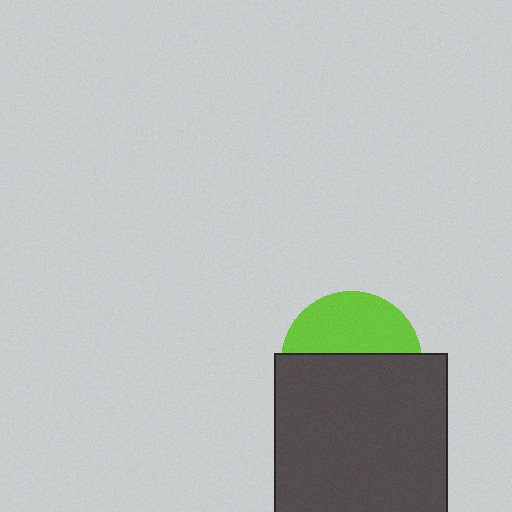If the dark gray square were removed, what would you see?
You would see the complete lime circle.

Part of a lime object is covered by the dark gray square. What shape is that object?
It is a circle.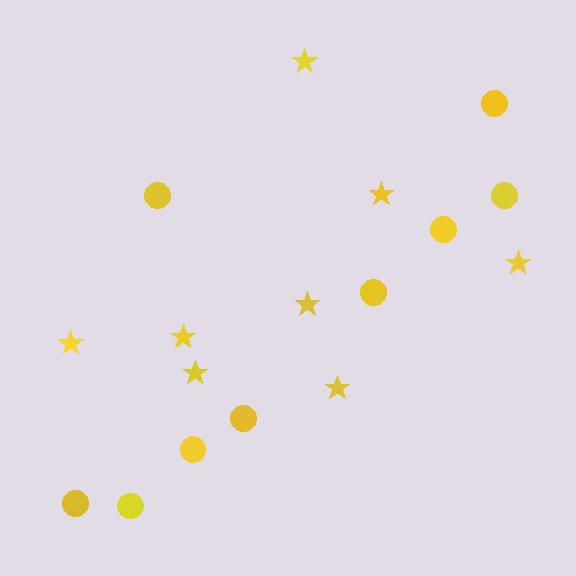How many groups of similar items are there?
There are 2 groups: one group of circles (9) and one group of stars (8).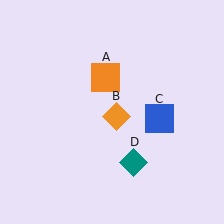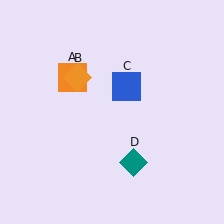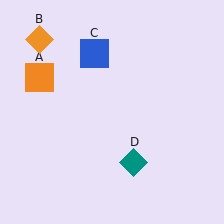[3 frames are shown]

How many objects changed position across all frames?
3 objects changed position: orange square (object A), orange diamond (object B), blue square (object C).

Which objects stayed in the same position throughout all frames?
Teal diamond (object D) remained stationary.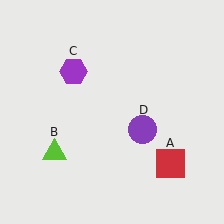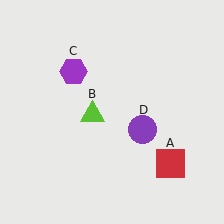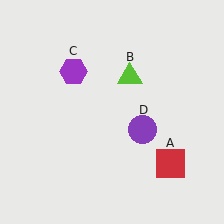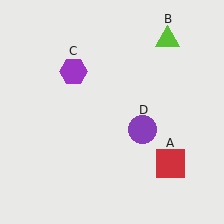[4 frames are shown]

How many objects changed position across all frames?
1 object changed position: lime triangle (object B).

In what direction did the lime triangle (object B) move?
The lime triangle (object B) moved up and to the right.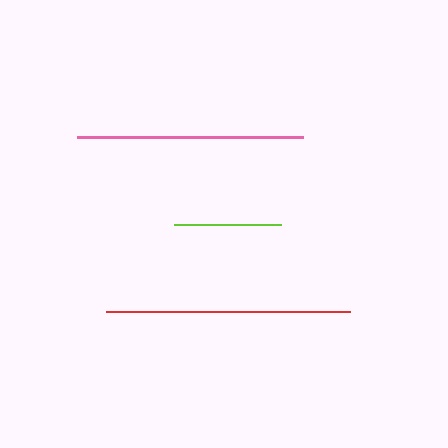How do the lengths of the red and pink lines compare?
The red and pink lines are approximately the same length.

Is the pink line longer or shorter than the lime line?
The pink line is longer than the lime line.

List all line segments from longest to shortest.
From longest to shortest: red, pink, lime.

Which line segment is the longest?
The red line is the longest at approximately 244 pixels.